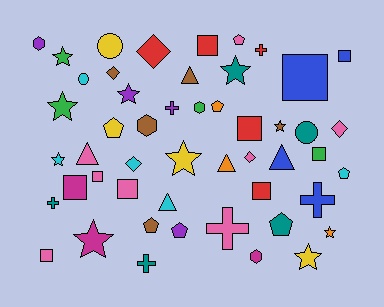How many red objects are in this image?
There are 5 red objects.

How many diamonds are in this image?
There are 5 diamonds.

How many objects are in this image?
There are 50 objects.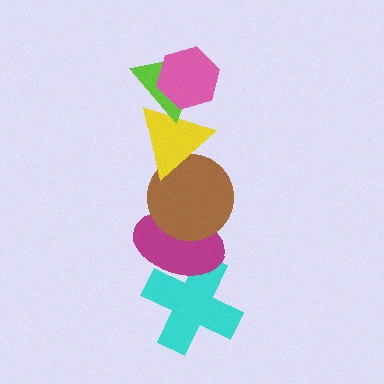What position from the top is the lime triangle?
The lime triangle is 2nd from the top.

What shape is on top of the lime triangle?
The pink hexagon is on top of the lime triangle.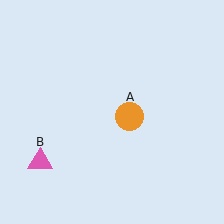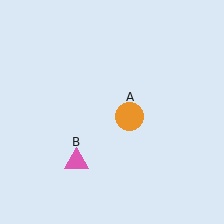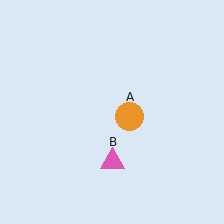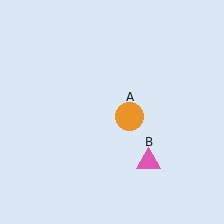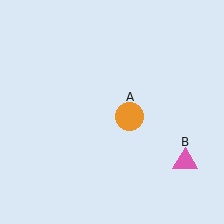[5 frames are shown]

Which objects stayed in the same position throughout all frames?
Orange circle (object A) remained stationary.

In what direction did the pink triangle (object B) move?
The pink triangle (object B) moved right.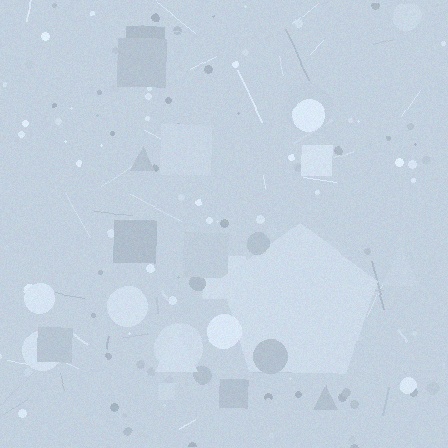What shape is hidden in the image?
A pentagon is hidden in the image.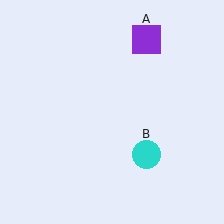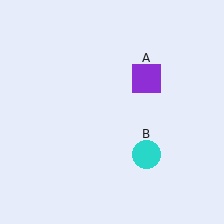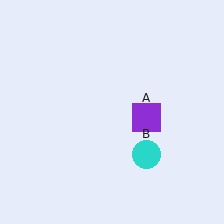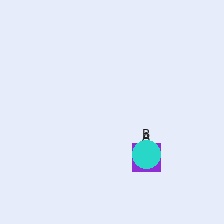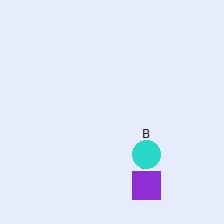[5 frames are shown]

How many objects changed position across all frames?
1 object changed position: purple square (object A).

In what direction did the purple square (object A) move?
The purple square (object A) moved down.